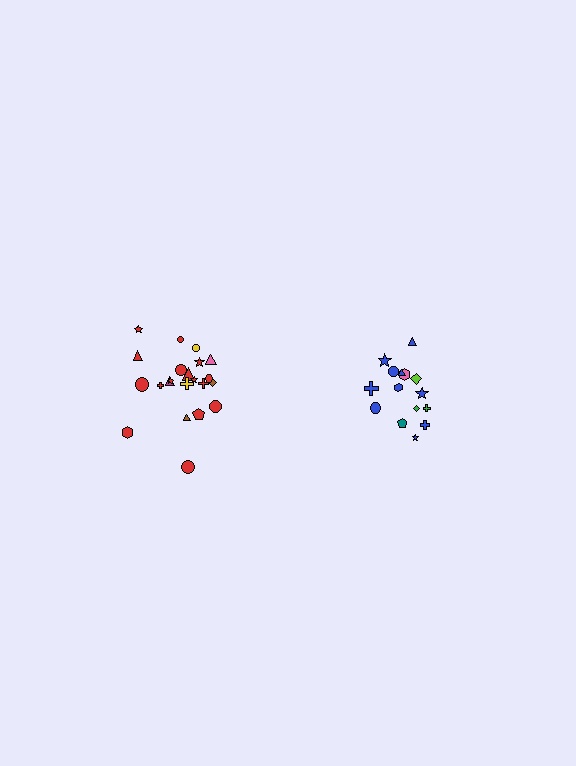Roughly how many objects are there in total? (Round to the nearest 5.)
Roughly 35 objects in total.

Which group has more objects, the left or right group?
The left group.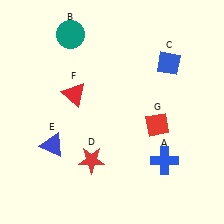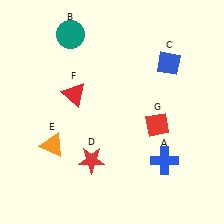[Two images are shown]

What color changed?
The triangle (E) changed from blue in Image 1 to orange in Image 2.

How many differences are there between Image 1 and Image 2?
There is 1 difference between the two images.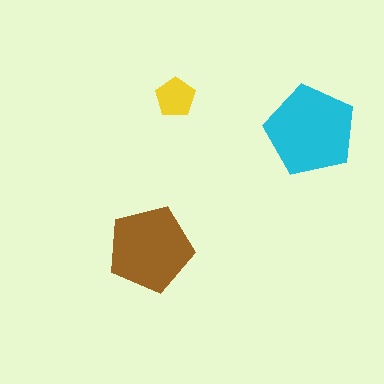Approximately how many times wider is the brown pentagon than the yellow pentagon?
About 2 times wider.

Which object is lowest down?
The brown pentagon is bottommost.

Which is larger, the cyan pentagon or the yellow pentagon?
The cyan one.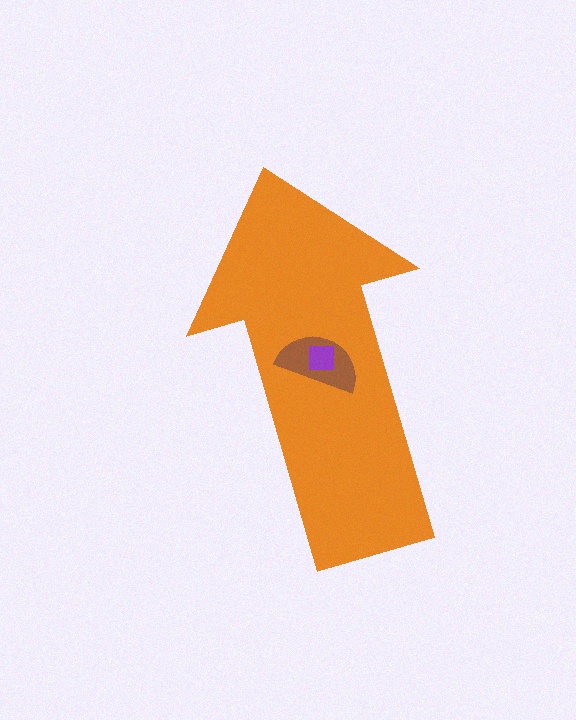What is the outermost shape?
The orange arrow.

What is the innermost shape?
The purple square.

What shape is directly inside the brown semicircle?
The purple square.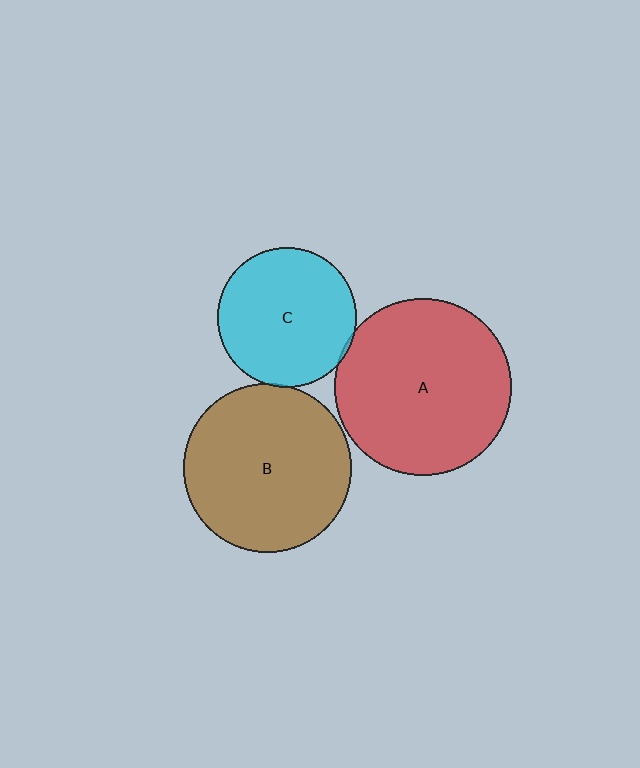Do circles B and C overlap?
Yes.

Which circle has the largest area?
Circle A (red).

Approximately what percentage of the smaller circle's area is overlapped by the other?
Approximately 5%.